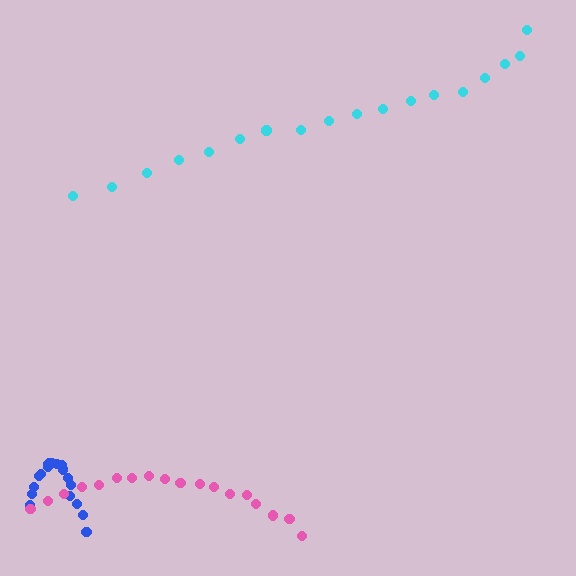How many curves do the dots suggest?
There are 3 distinct paths.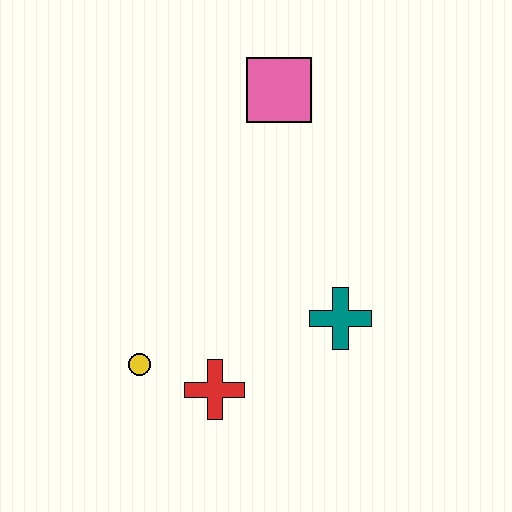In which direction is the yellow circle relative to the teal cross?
The yellow circle is to the left of the teal cross.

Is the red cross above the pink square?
No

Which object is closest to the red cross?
The yellow circle is closest to the red cross.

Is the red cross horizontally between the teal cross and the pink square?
No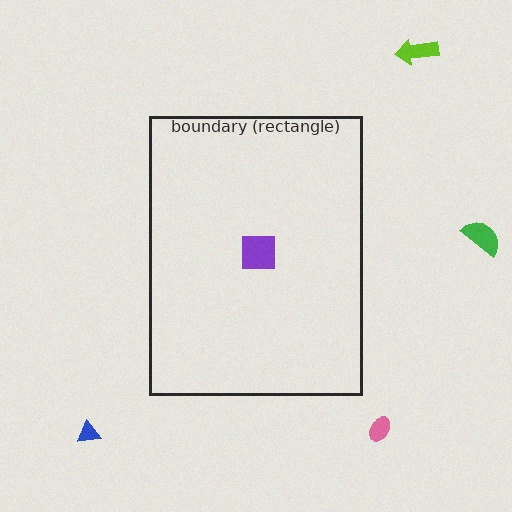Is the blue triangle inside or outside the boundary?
Outside.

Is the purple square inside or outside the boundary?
Inside.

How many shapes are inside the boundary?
1 inside, 4 outside.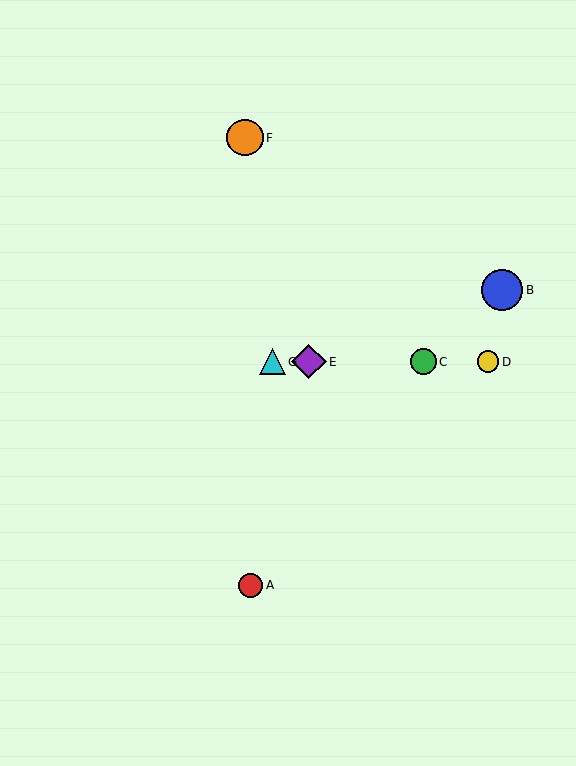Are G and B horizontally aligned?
No, G is at y≈362 and B is at y≈290.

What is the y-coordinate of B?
Object B is at y≈290.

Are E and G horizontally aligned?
Yes, both are at y≈362.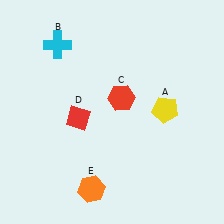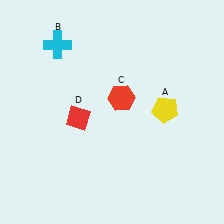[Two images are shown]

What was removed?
The orange hexagon (E) was removed in Image 2.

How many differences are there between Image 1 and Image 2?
There is 1 difference between the two images.